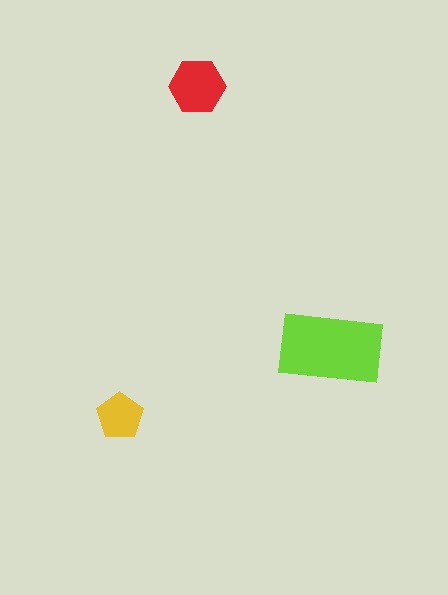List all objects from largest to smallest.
The lime rectangle, the red hexagon, the yellow pentagon.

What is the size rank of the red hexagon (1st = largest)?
2nd.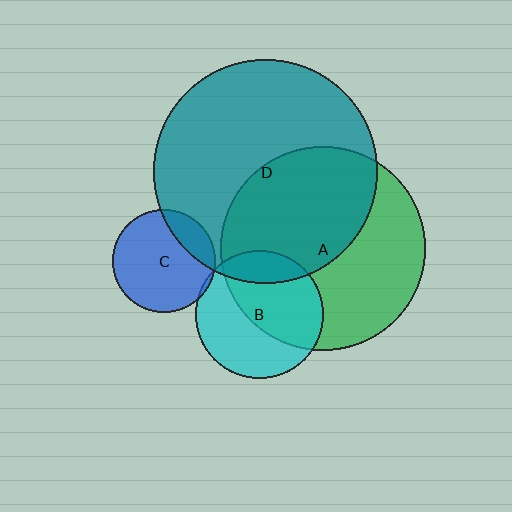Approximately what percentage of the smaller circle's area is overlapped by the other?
Approximately 5%.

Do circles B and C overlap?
Yes.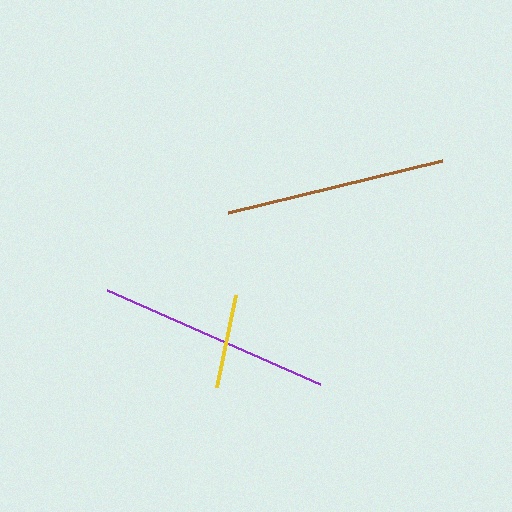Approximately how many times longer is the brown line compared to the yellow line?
The brown line is approximately 2.3 times the length of the yellow line.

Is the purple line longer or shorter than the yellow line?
The purple line is longer than the yellow line.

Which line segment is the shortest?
The yellow line is the shortest at approximately 94 pixels.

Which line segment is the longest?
The purple line is the longest at approximately 232 pixels.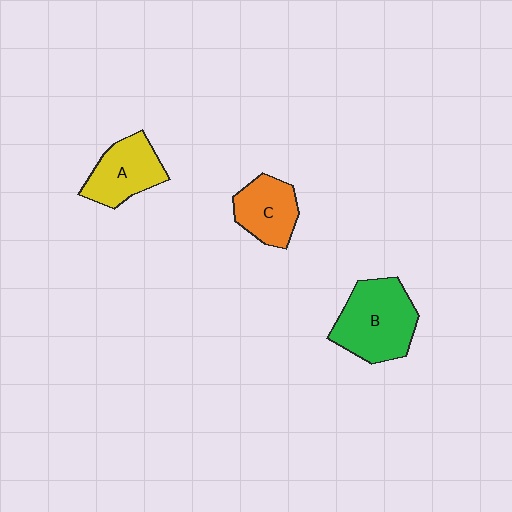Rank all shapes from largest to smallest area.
From largest to smallest: B (green), A (yellow), C (orange).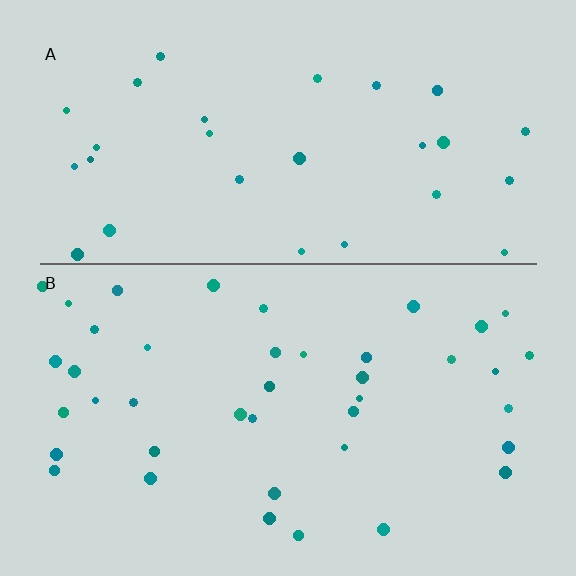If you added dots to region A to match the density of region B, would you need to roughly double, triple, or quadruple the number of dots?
Approximately double.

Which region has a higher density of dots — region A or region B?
B (the bottom).